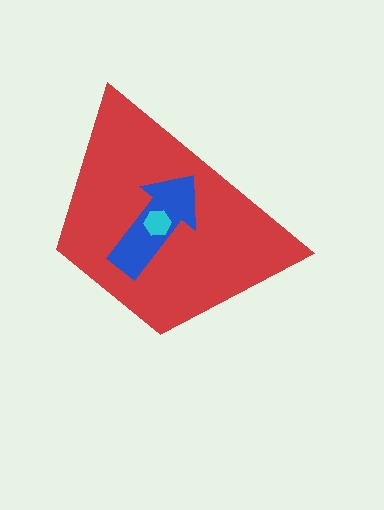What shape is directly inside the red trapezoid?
The blue arrow.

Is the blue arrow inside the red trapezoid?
Yes.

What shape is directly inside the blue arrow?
The cyan hexagon.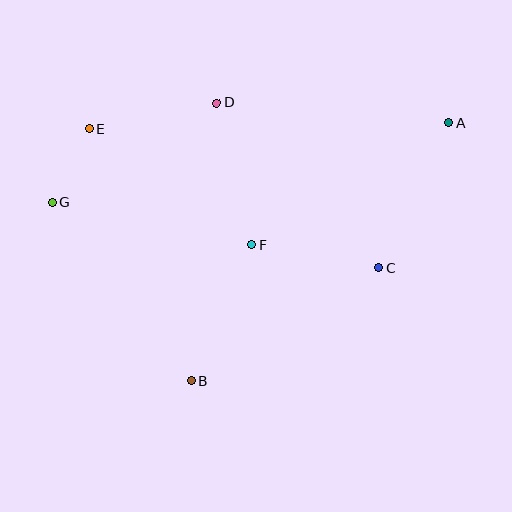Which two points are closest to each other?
Points E and G are closest to each other.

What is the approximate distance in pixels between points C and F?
The distance between C and F is approximately 129 pixels.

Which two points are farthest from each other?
Points A and G are farthest from each other.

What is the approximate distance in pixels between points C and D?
The distance between C and D is approximately 232 pixels.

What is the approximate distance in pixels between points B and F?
The distance between B and F is approximately 149 pixels.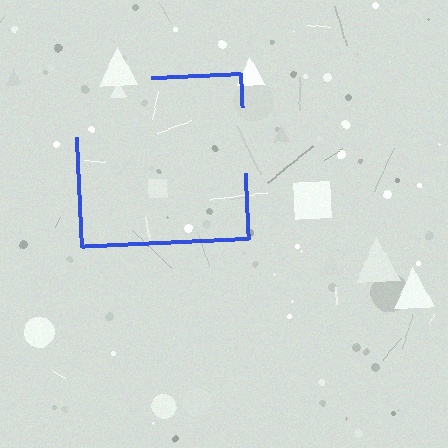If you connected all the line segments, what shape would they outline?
They would outline a square.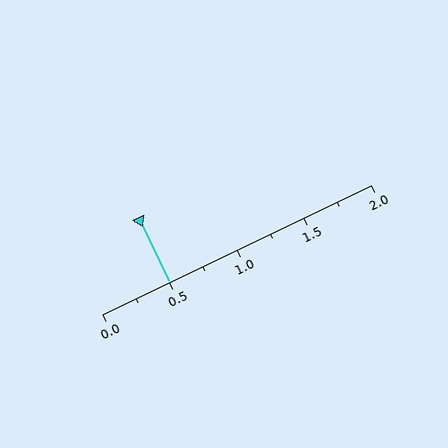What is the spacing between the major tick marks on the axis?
The major ticks are spaced 0.5 apart.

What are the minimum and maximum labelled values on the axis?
The axis runs from 0.0 to 2.0.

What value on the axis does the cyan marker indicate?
The marker indicates approximately 0.5.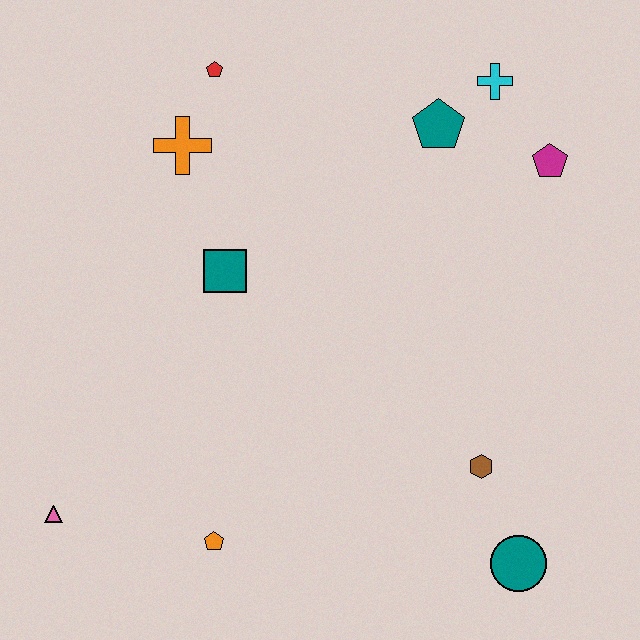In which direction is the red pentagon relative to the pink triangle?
The red pentagon is above the pink triangle.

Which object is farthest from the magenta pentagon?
The pink triangle is farthest from the magenta pentagon.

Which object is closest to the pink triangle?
The orange pentagon is closest to the pink triangle.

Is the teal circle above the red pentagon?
No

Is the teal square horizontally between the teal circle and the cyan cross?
No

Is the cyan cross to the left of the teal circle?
Yes